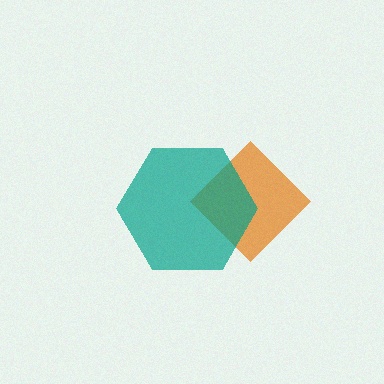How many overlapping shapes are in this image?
There are 2 overlapping shapes in the image.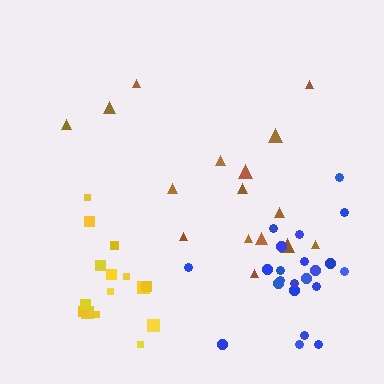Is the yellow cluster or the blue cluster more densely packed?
Blue.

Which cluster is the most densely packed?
Blue.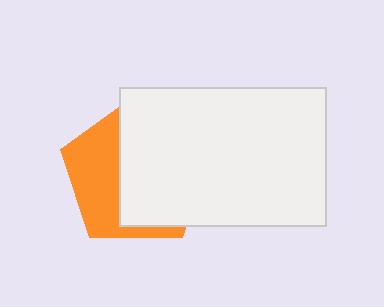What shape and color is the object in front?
The object in front is a white rectangle.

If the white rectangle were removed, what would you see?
You would see the complete orange pentagon.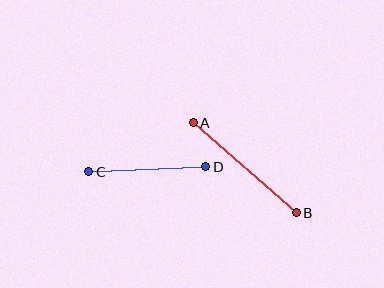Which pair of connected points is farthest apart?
Points A and B are farthest apart.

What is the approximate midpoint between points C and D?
The midpoint is at approximately (147, 169) pixels.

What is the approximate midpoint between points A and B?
The midpoint is at approximately (245, 168) pixels.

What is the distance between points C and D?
The distance is approximately 117 pixels.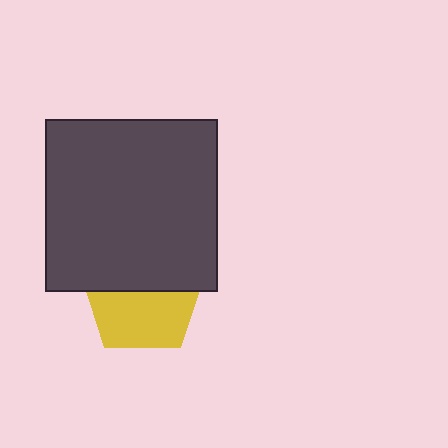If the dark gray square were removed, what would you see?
You would see the complete yellow pentagon.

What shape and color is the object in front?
The object in front is a dark gray square.